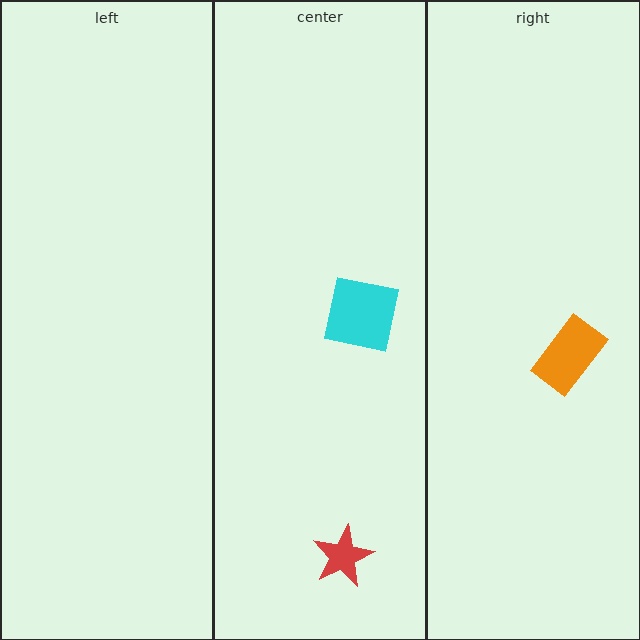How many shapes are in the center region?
2.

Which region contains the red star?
The center region.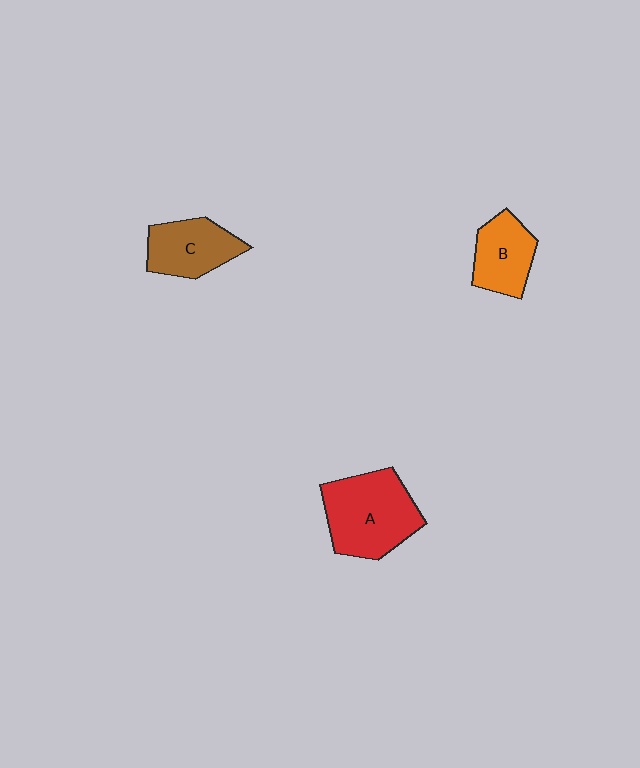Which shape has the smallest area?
Shape B (orange).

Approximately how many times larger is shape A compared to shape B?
Approximately 1.6 times.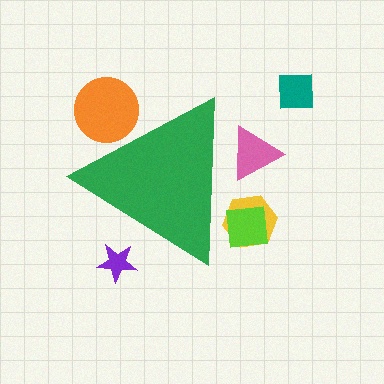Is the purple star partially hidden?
Yes, the purple star is partially hidden behind the green triangle.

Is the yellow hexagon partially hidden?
Yes, the yellow hexagon is partially hidden behind the green triangle.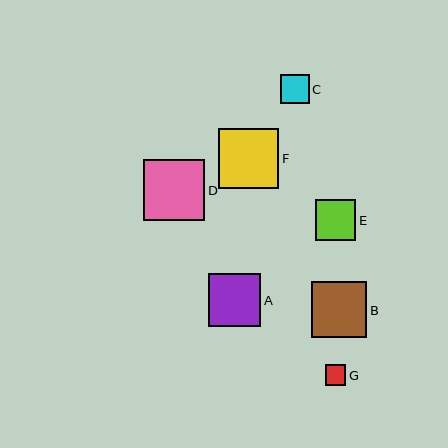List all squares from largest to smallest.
From largest to smallest: D, F, B, A, E, C, G.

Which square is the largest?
Square D is the largest with a size of approximately 61 pixels.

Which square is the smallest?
Square G is the smallest with a size of approximately 21 pixels.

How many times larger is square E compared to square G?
Square E is approximately 1.9 times the size of square G.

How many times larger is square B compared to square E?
Square B is approximately 1.4 times the size of square E.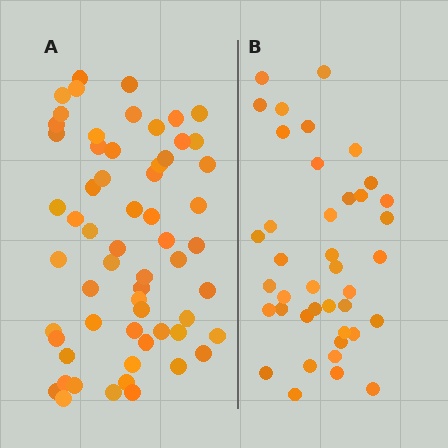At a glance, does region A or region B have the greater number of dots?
Region A (the left region) has more dots.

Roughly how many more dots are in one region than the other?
Region A has approximately 20 more dots than region B.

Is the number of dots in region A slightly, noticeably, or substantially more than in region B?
Region A has substantially more. The ratio is roughly 1.5 to 1.